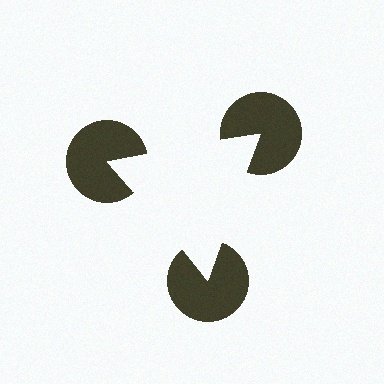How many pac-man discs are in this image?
There are 3 — one at each vertex of the illusory triangle.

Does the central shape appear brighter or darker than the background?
It typically appears slightly brighter than the background, even though no actual brightness change is drawn.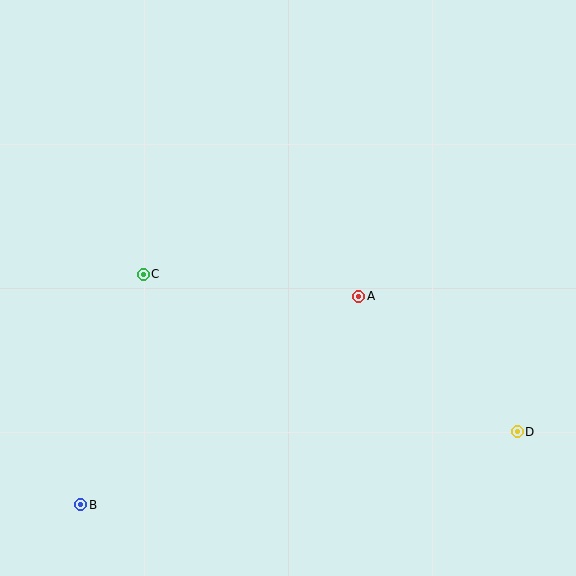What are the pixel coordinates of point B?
Point B is at (81, 505).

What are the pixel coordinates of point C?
Point C is at (143, 274).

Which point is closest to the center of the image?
Point A at (359, 296) is closest to the center.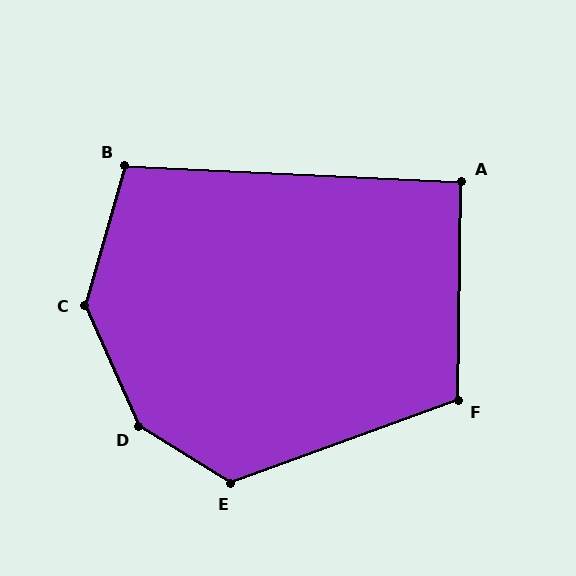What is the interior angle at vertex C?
Approximately 140 degrees (obtuse).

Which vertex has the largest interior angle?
D, at approximately 146 degrees.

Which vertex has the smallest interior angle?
A, at approximately 92 degrees.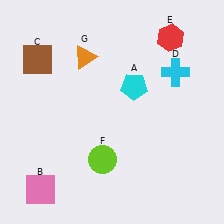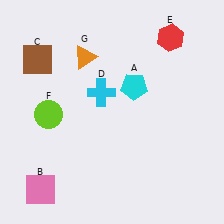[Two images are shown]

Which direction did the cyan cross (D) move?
The cyan cross (D) moved left.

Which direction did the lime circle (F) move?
The lime circle (F) moved left.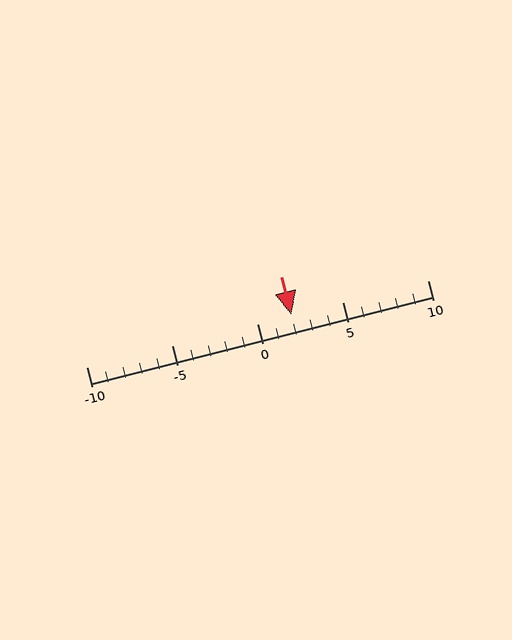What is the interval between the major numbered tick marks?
The major tick marks are spaced 5 units apart.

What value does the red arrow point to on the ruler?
The red arrow points to approximately 2.